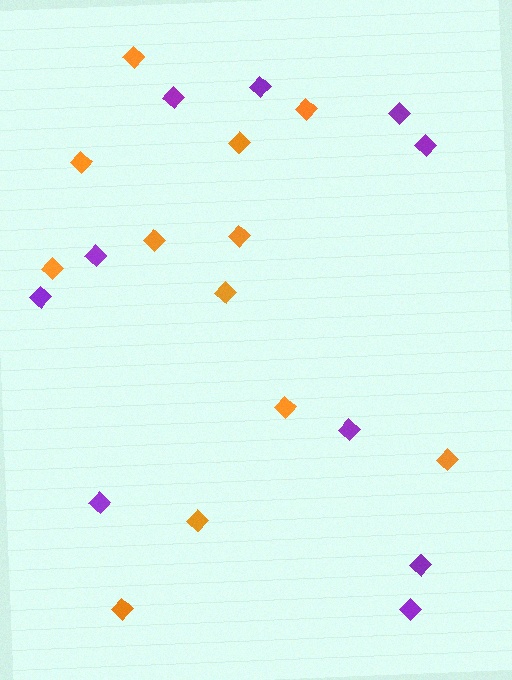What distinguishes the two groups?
There are 2 groups: one group of purple diamonds (10) and one group of orange diamonds (12).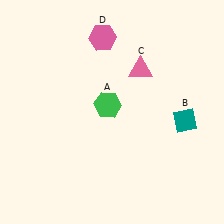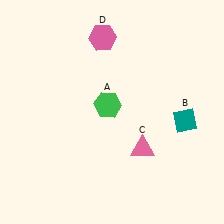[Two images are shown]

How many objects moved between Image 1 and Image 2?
1 object moved between the two images.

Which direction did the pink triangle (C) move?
The pink triangle (C) moved down.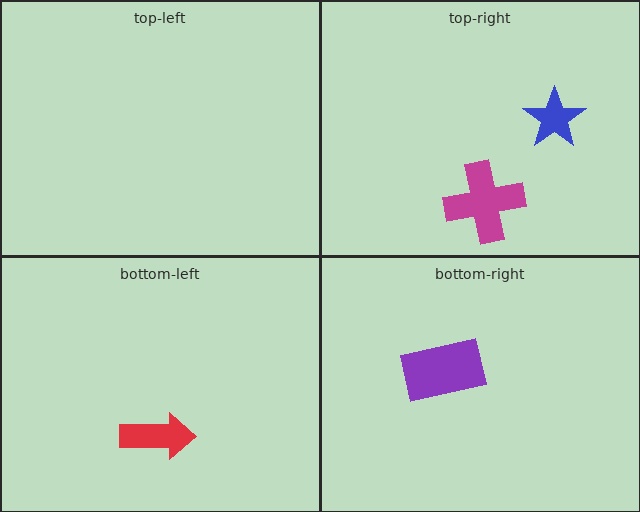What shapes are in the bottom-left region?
The red arrow.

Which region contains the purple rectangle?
The bottom-right region.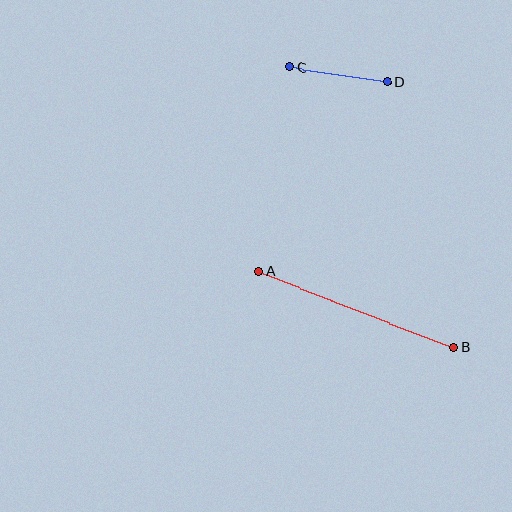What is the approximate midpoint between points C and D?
The midpoint is at approximately (338, 74) pixels.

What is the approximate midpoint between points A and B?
The midpoint is at approximately (356, 310) pixels.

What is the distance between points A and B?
The distance is approximately 210 pixels.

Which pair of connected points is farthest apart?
Points A and B are farthest apart.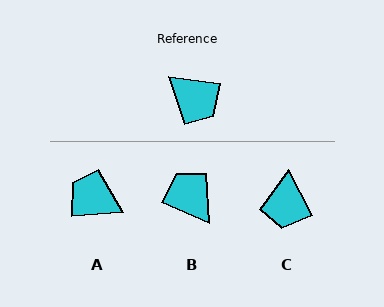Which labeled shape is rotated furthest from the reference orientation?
A, about 168 degrees away.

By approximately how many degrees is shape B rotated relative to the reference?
Approximately 164 degrees counter-clockwise.